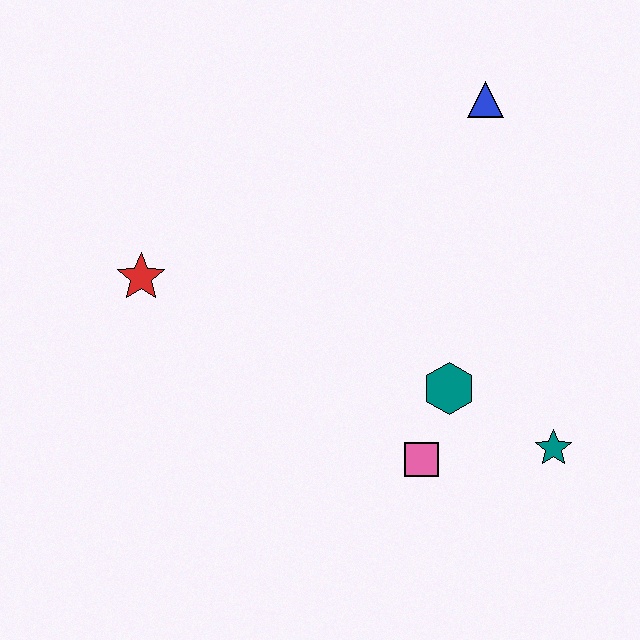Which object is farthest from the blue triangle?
The red star is farthest from the blue triangle.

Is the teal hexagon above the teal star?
Yes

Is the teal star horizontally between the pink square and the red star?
No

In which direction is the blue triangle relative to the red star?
The blue triangle is to the right of the red star.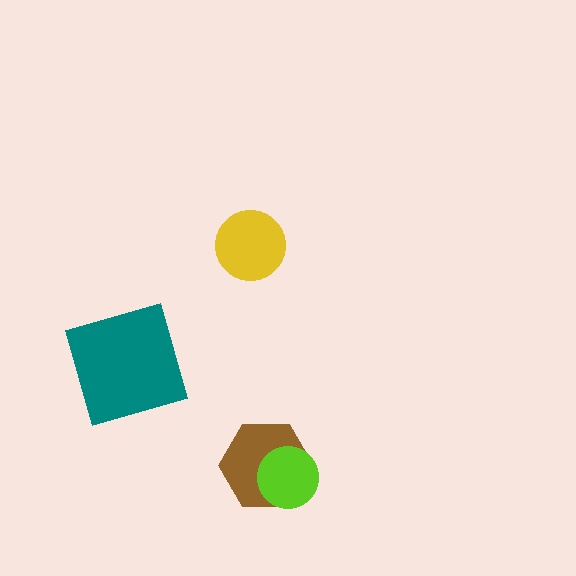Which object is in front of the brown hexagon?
The lime circle is in front of the brown hexagon.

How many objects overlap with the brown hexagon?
1 object overlaps with the brown hexagon.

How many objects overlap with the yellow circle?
0 objects overlap with the yellow circle.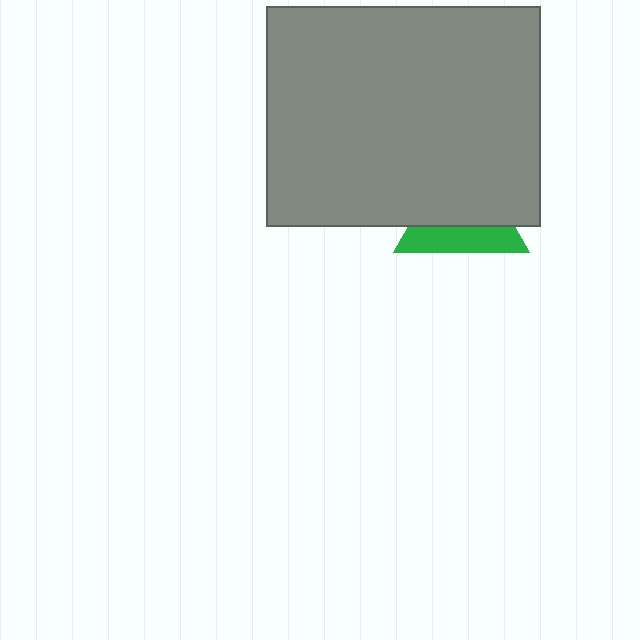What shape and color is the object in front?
The object in front is a gray rectangle.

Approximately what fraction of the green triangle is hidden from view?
Roughly 61% of the green triangle is hidden behind the gray rectangle.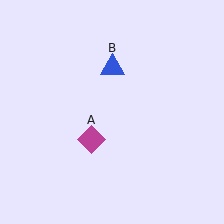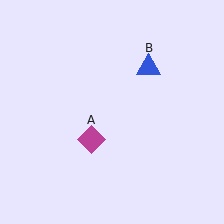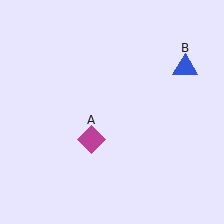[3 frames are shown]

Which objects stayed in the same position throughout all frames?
Magenta diamond (object A) remained stationary.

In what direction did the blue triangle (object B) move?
The blue triangle (object B) moved right.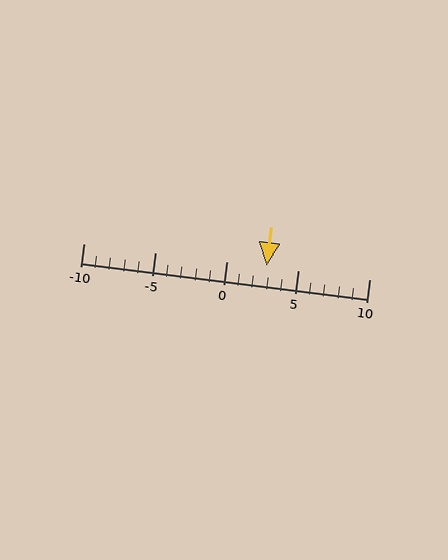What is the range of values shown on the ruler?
The ruler shows values from -10 to 10.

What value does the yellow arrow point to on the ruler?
The yellow arrow points to approximately 3.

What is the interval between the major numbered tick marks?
The major tick marks are spaced 5 units apart.